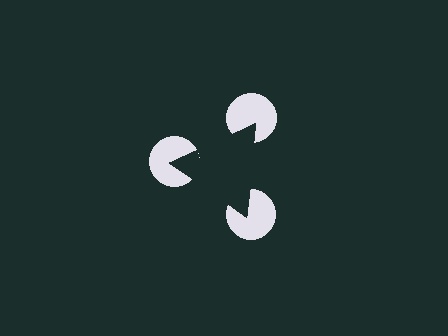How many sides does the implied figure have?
3 sides.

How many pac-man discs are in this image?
There are 3 — one at each vertex of the illusory triangle.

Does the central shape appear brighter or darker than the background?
It typically appears slightly darker than the background, even though no actual brightness change is drawn.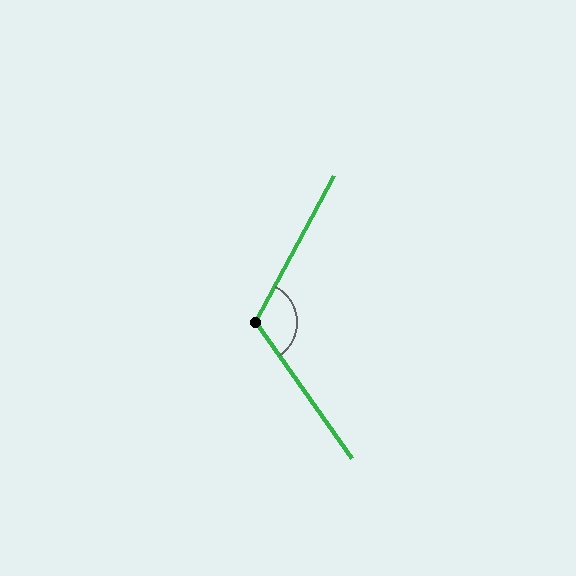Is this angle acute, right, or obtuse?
It is obtuse.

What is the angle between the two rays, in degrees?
Approximately 117 degrees.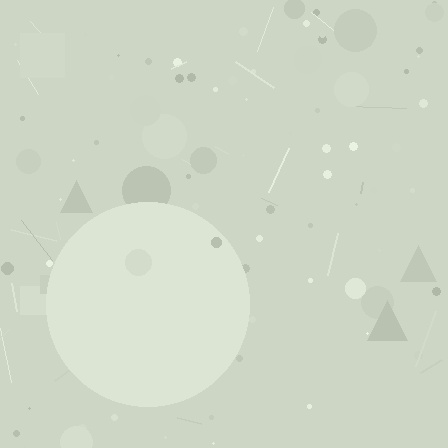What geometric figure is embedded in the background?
A circle is embedded in the background.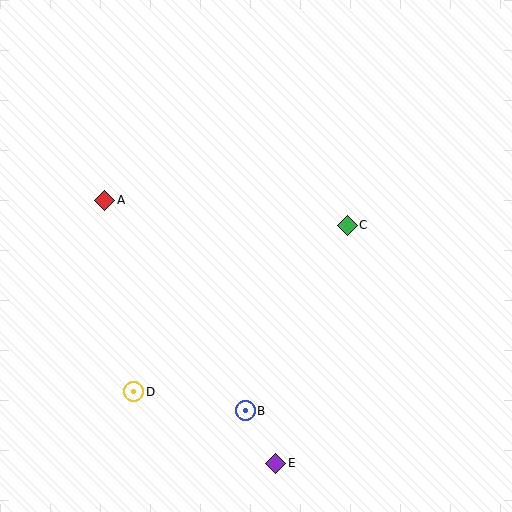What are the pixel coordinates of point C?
Point C is at (347, 225).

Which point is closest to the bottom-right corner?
Point E is closest to the bottom-right corner.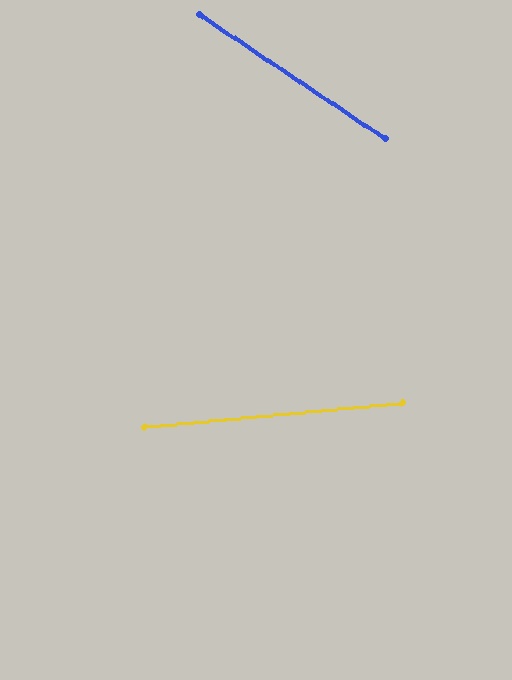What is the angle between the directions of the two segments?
Approximately 39 degrees.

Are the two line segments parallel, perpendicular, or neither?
Neither parallel nor perpendicular — they differ by about 39°.